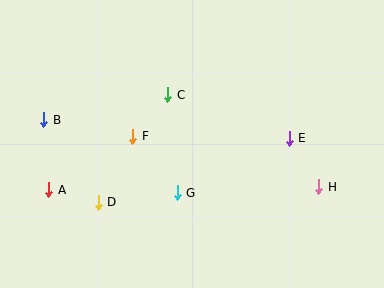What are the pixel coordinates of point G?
Point G is at (177, 193).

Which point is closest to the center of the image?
Point G at (177, 193) is closest to the center.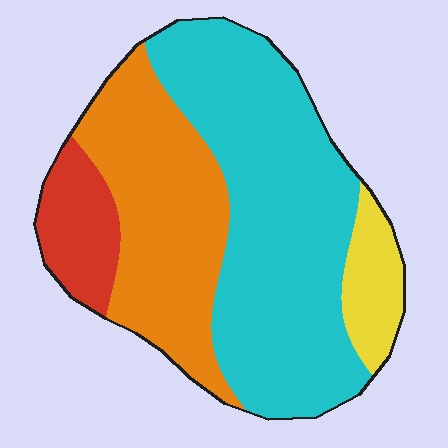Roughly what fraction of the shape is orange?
Orange covers 31% of the shape.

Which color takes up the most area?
Cyan, at roughly 50%.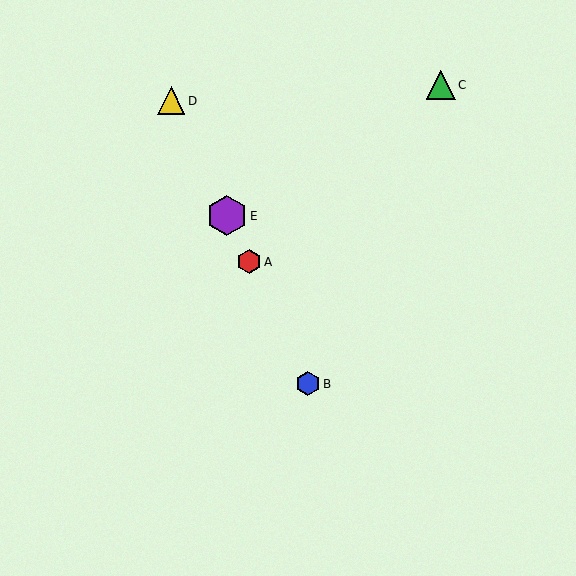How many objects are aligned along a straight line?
4 objects (A, B, D, E) are aligned along a straight line.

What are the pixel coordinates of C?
Object C is at (441, 85).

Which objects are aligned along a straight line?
Objects A, B, D, E are aligned along a straight line.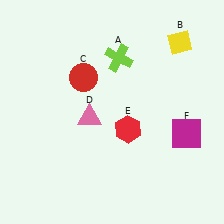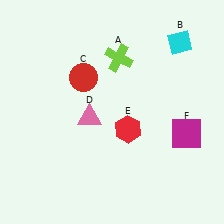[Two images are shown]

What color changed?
The diamond (B) changed from yellow in Image 1 to cyan in Image 2.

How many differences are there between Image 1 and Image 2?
There is 1 difference between the two images.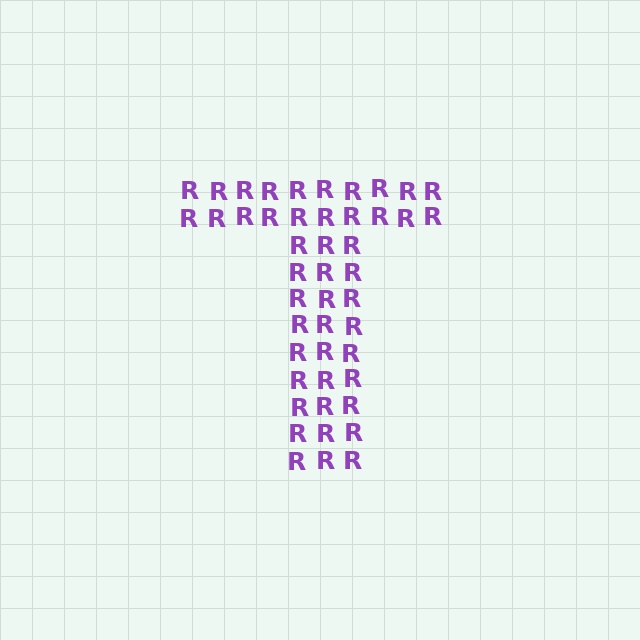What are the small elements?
The small elements are letter R's.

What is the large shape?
The large shape is the letter T.